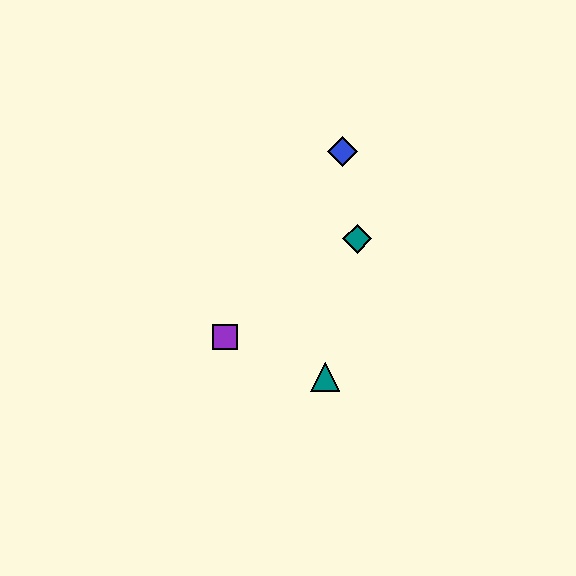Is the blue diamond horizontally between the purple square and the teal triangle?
No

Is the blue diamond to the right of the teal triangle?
Yes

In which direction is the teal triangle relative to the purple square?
The teal triangle is to the right of the purple square.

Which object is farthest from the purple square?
The blue diamond is farthest from the purple square.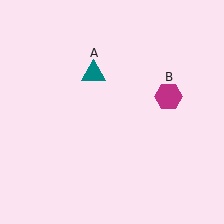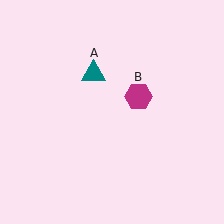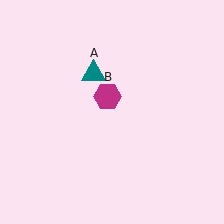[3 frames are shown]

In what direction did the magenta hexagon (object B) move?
The magenta hexagon (object B) moved left.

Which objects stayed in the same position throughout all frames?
Teal triangle (object A) remained stationary.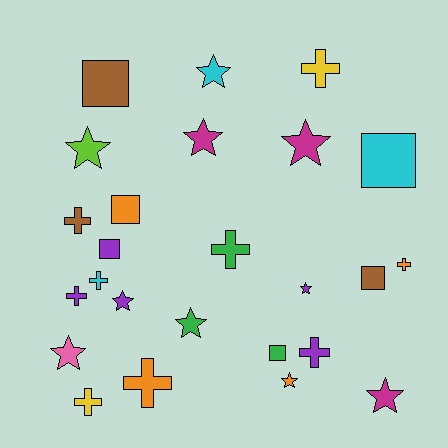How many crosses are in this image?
There are 9 crosses.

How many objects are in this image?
There are 25 objects.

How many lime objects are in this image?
There is 1 lime object.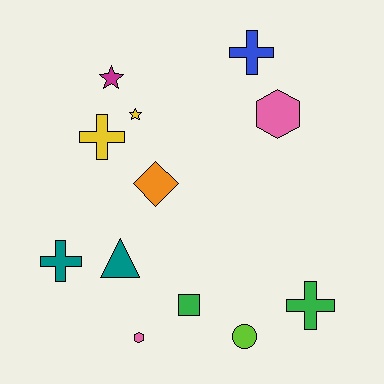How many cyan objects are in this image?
There are no cyan objects.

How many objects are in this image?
There are 12 objects.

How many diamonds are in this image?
There is 1 diamond.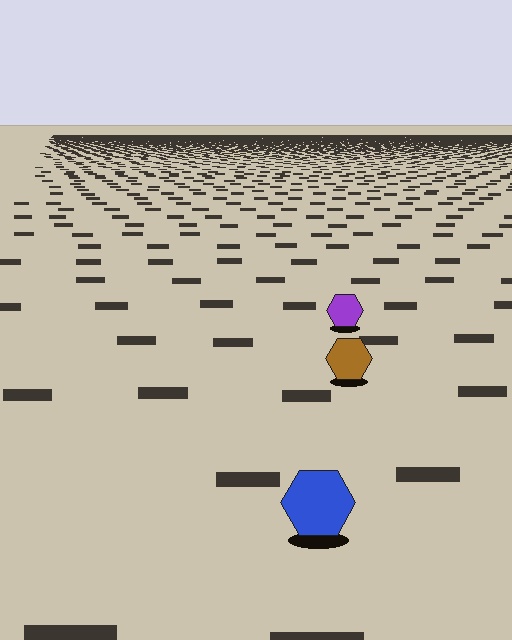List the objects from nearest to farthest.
From nearest to farthest: the blue hexagon, the brown hexagon, the purple hexagon.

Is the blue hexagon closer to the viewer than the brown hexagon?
Yes. The blue hexagon is closer — you can tell from the texture gradient: the ground texture is coarser near it.